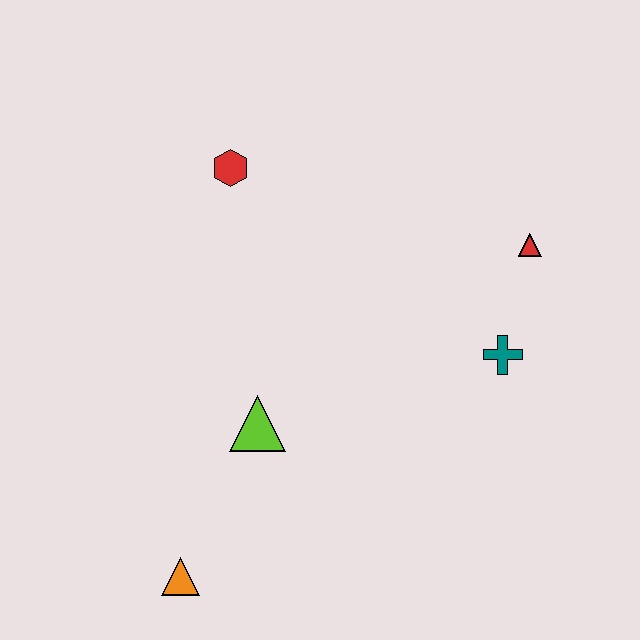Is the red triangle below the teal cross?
No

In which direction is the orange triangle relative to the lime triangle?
The orange triangle is below the lime triangle.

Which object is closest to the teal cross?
The red triangle is closest to the teal cross.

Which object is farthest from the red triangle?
The orange triangle is farthest from the red triangle.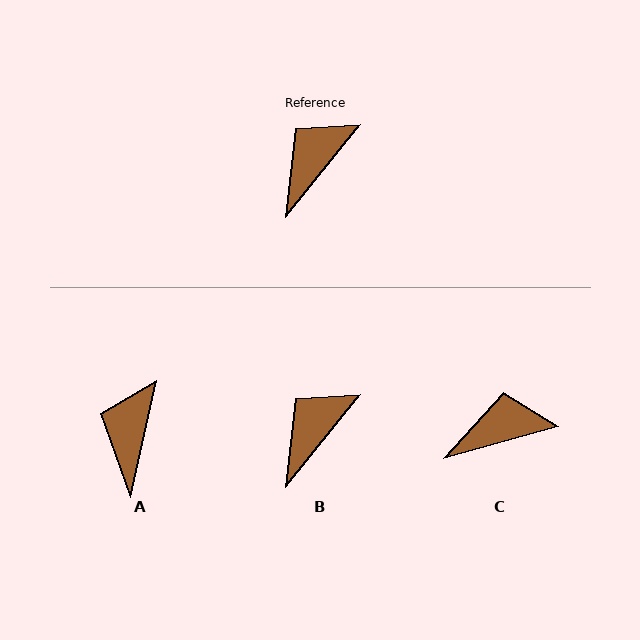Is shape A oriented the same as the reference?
No, it is off by about 27 degrees.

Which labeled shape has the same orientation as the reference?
B.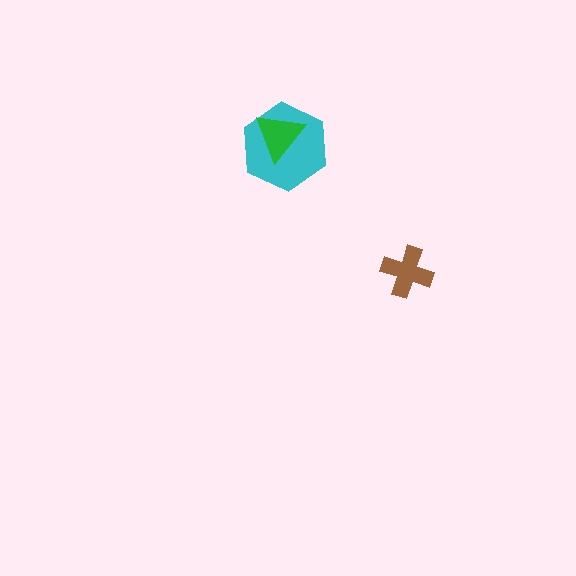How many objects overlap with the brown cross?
0 objects overlap with the brown cross.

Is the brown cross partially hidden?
No, no other shape covers it.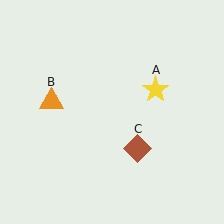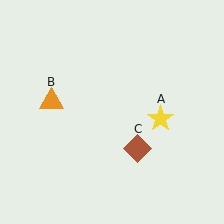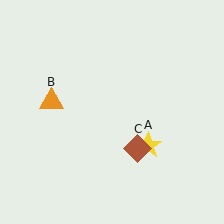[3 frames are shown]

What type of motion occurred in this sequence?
The yellow star (object A) rotated clockwise around the center of the scene.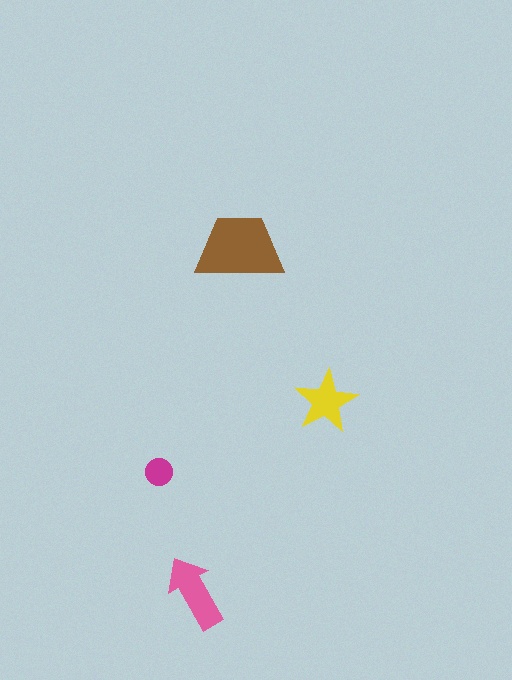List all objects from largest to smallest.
The brown trapezoid, the pink arrow, the yellow star, the magenta circle.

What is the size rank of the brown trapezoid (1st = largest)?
1st.